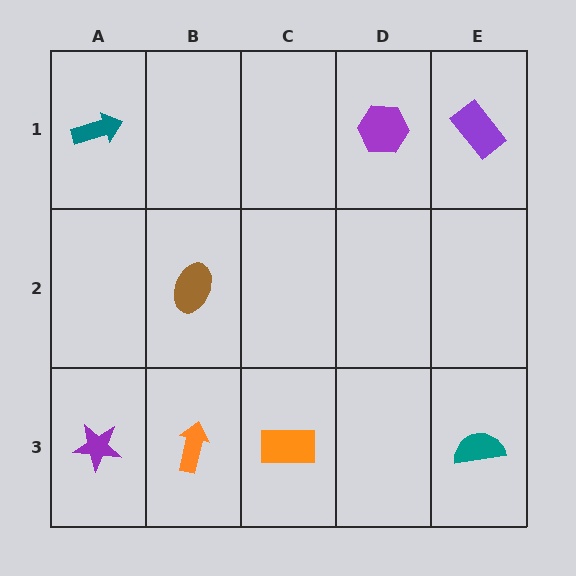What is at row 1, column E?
A purple rectangle.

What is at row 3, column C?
An orange rectangle.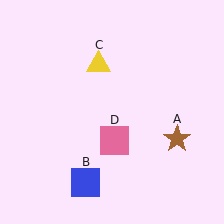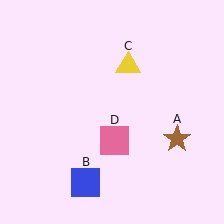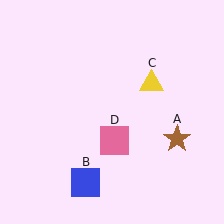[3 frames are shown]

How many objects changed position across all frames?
1 object changed position: yellow triangle (object C).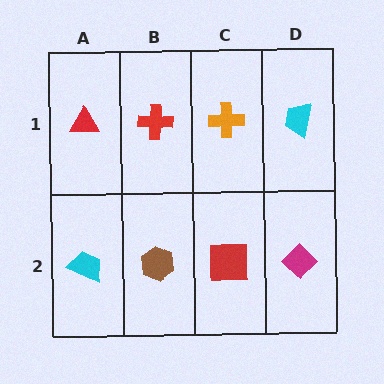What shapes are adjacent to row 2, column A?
A red triangle (row 1, column A), a brown hexagon (row 2, column B).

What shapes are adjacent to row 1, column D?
A magenta diamond (row 2, column D), an orange cross (row 1, column C).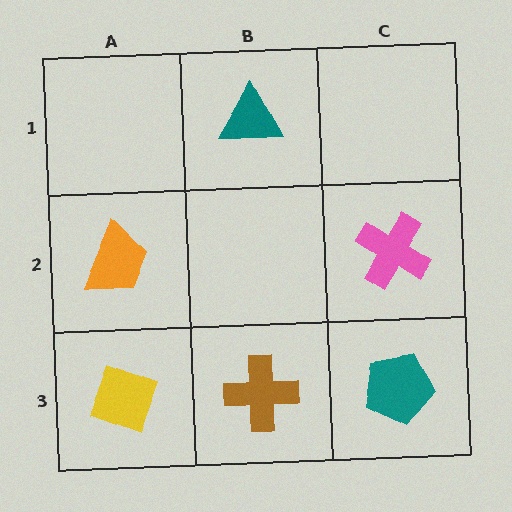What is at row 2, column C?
A pink cross.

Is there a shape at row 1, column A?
No, that cell is empty.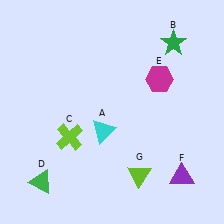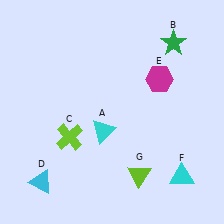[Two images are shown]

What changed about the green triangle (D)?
In Image 1, D is green. In Image 2, it changed to cyan.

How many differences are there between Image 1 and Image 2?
There are 2 differences between the two images.